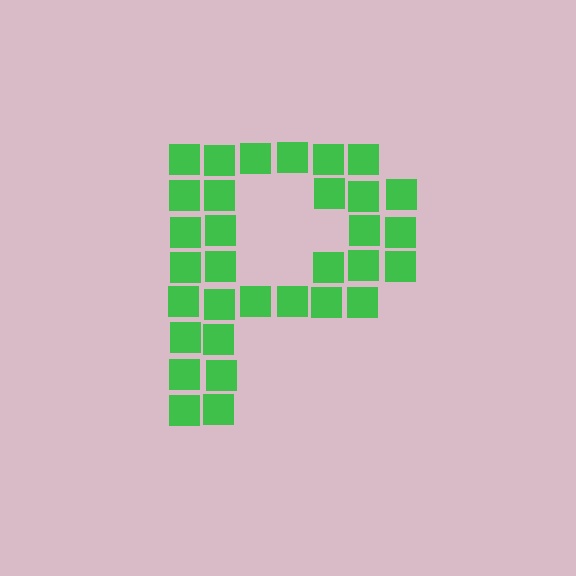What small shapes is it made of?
It is made of small squares.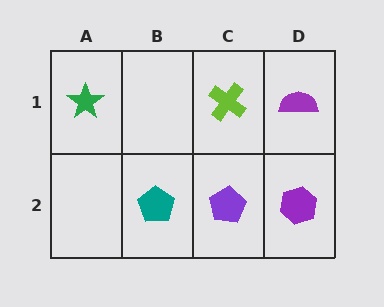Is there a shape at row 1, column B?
No, that cell is empty.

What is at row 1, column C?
A lime cross.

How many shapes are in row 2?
3 shapes.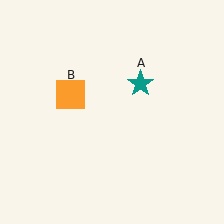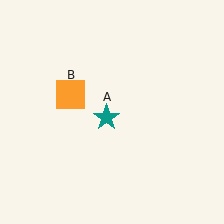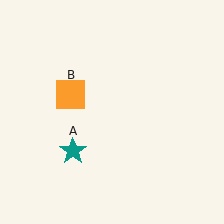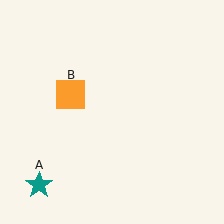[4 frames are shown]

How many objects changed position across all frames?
1 object changed position: teal star (object A).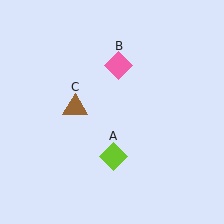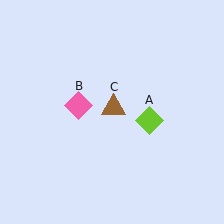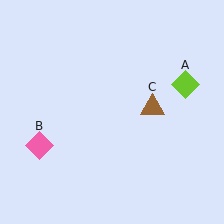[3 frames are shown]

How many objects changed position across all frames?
3 objects changed position: lime diamond (object A), pink diamond (object B), brown triangle (object C).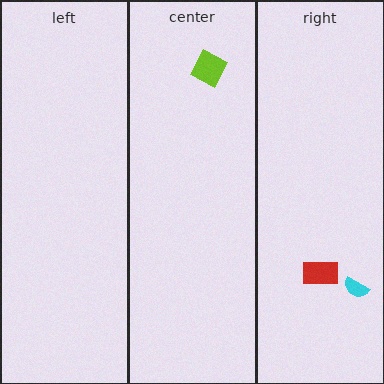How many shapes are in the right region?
2.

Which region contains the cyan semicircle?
The right region.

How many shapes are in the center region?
1.